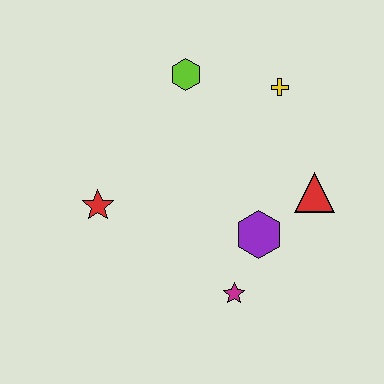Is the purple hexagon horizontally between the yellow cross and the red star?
Yes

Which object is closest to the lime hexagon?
The yellow cross is closest to the lime hexagon.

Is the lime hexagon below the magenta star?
No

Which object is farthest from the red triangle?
The red star is farthest from the red triangle.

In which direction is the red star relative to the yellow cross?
The red star is to the left of the yellow cross.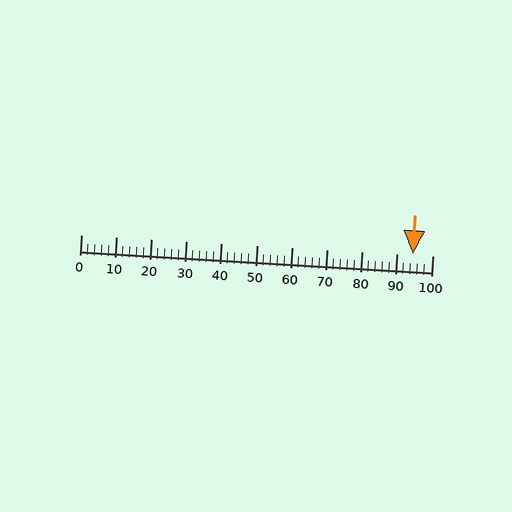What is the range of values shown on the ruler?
The ruler shows values from 0 to 100.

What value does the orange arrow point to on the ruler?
The orange arrow points to approximately 94.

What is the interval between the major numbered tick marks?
The major tick marks are spaced 10 units apart.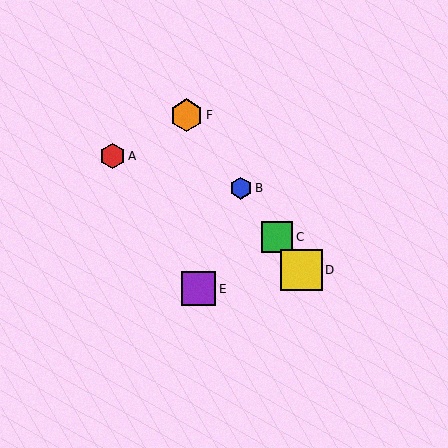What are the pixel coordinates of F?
Object F is at (186, 116).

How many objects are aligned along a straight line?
4 objects (B, C, D, F) are aligned along a straight line.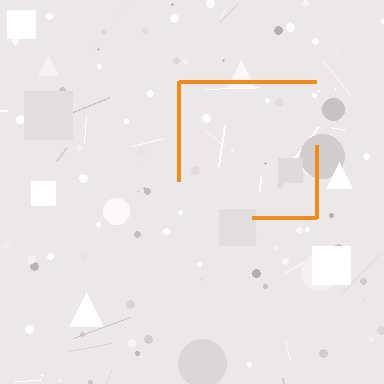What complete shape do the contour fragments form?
The contour fragments form a square.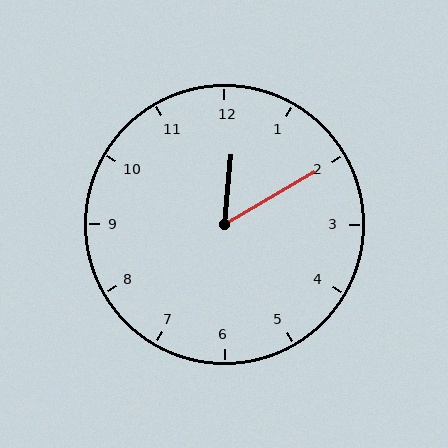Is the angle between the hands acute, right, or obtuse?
It is acute.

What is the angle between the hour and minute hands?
Approximately 55 degrees.